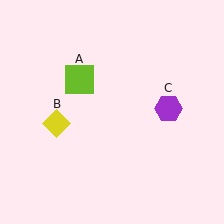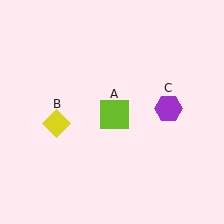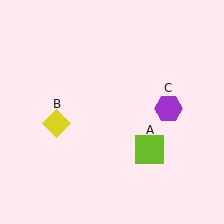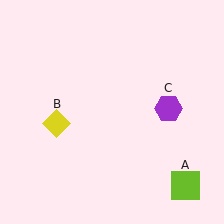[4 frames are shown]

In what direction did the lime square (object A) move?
The lime square (object A) moved down and to the right.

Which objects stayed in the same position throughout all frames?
Yellow diamond (object B) and purple hexagon (object C) remained stationary.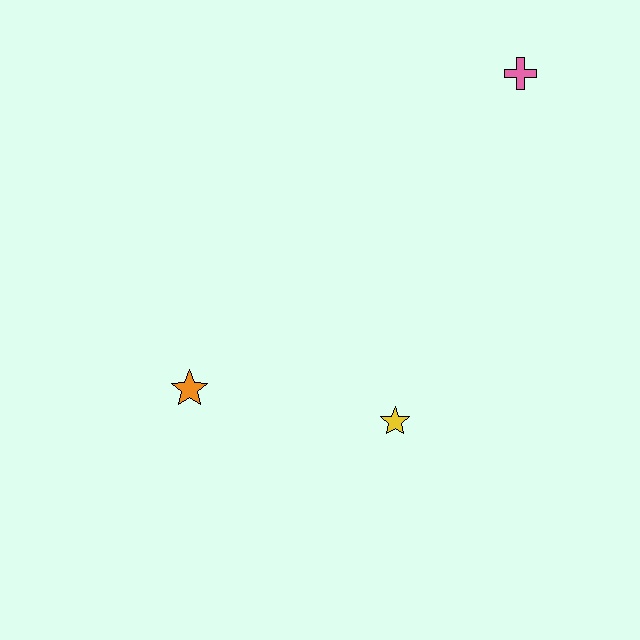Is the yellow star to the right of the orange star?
Yes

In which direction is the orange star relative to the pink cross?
The orange star is to the left of the pink cross.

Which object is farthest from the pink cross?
The orange star is farthest from the pink cross.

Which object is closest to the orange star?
The yellow star is closest to the orange star.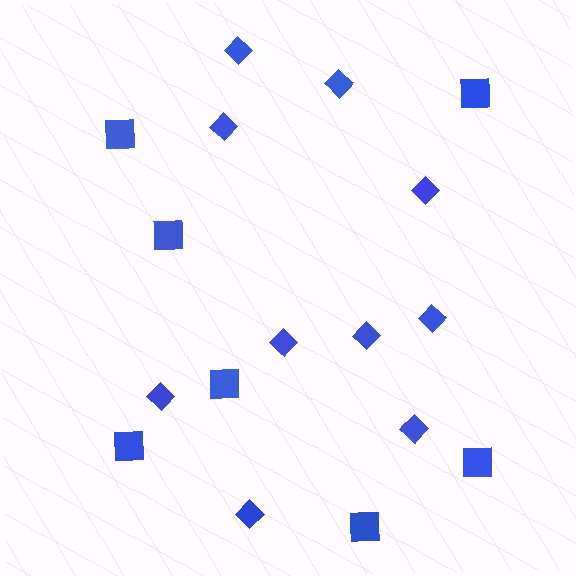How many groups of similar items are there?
There are 2 groups: one group of squares (7) and one group of diamonds (10).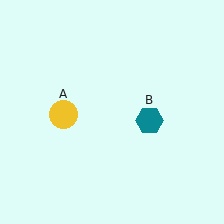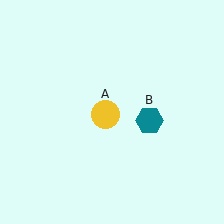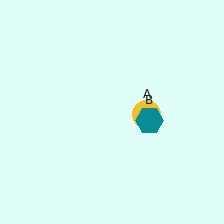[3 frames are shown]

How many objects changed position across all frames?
1 object changed position: yellow circle (object A).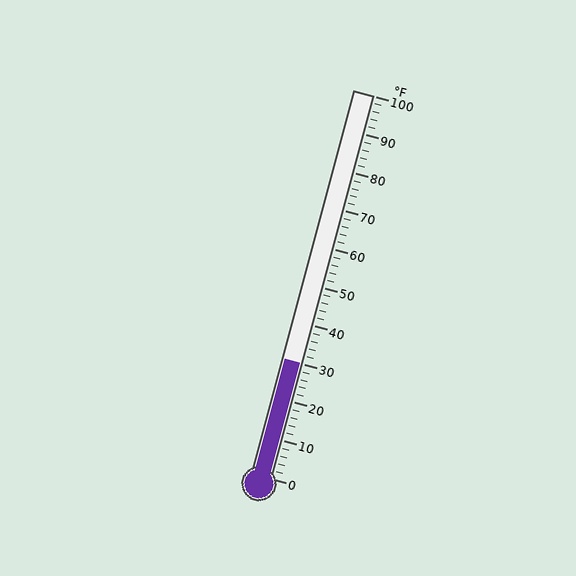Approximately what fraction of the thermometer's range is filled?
The thermometer is filled to approximately 30% of its range.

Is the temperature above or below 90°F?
The temperature is below 90°F.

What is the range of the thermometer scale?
The thermometer scale ranges from 0°F to 100°F.